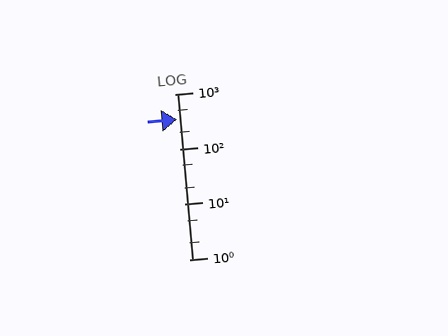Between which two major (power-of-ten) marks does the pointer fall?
The pointer is between 100 and 1000.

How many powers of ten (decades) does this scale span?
The scale spans 3 decades, from 1 to 1000.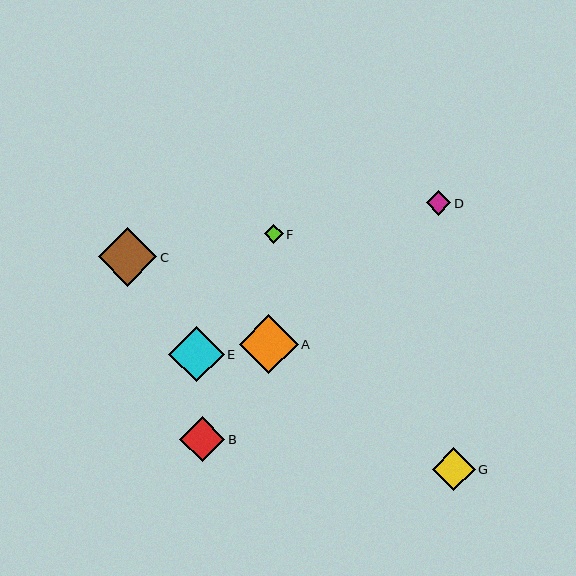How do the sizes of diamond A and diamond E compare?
Diamond A and diamond E are approximately the same size.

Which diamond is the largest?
Diamond A is the largest with a size of approximately 59 pixels.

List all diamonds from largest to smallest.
From largest to smallest: A, C, E, B, G, D, F.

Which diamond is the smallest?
Diamond F is the smallest with a size of approximately 19 pixels.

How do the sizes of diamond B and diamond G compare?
Diamond B and diamond G are approximately the same size.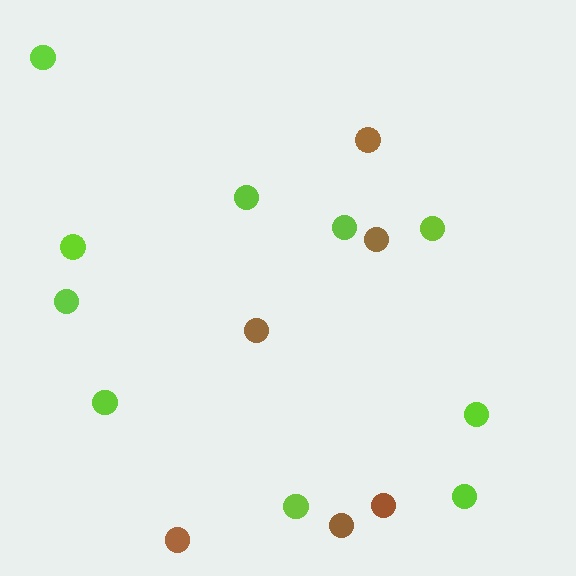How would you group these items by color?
There are 2 groups: one group of lime circles (10) and one group of brown circles (6).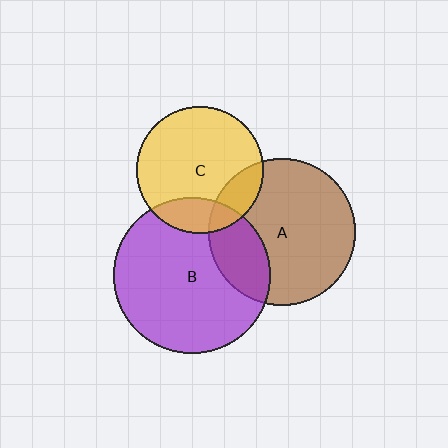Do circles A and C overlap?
Yes.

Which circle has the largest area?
Circle B (purple).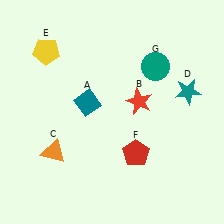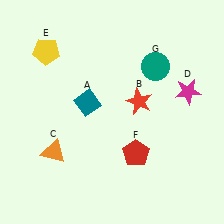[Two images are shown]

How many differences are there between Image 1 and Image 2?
There is 1 difference between the two images.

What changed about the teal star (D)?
In Image 1, D is teal. In Image 2, it changed to magenta.